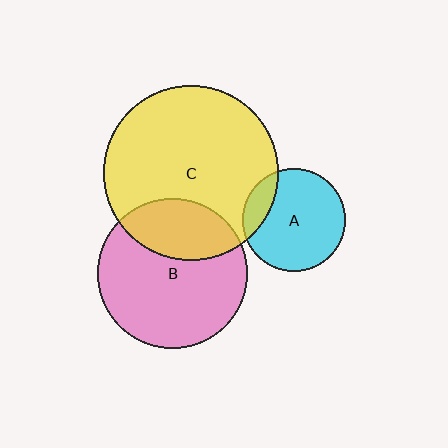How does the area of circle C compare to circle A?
Approximately 2.9 times.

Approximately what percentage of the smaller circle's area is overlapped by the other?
Approximately 15%.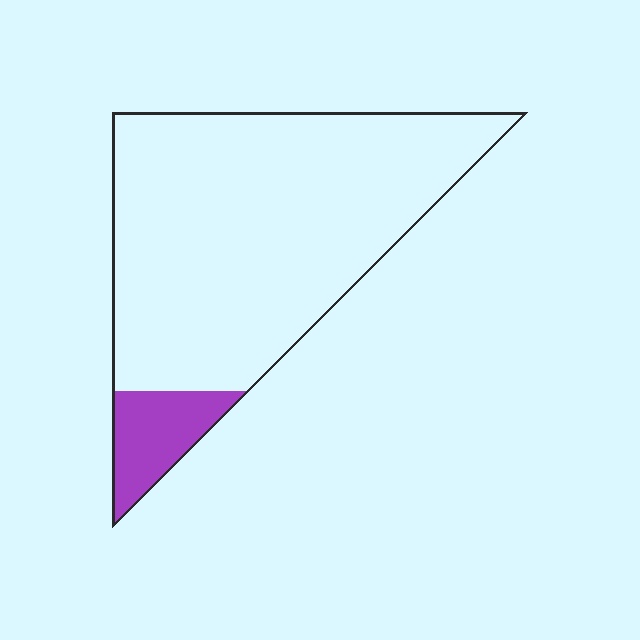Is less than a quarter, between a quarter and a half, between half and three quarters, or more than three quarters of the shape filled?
Less than a quarter.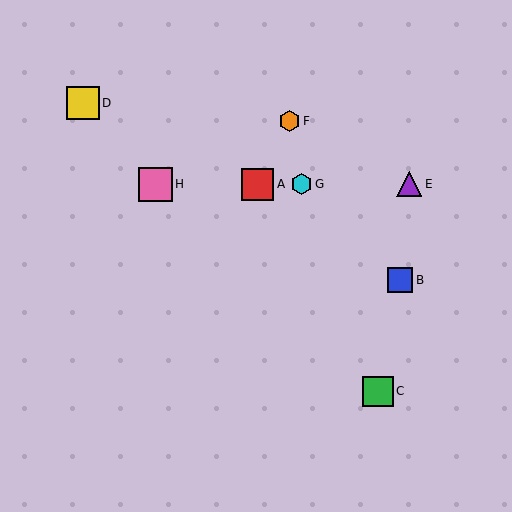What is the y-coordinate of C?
Object C is at y≈391.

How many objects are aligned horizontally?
4 objects (A, E, G, H) are aligned horizontally.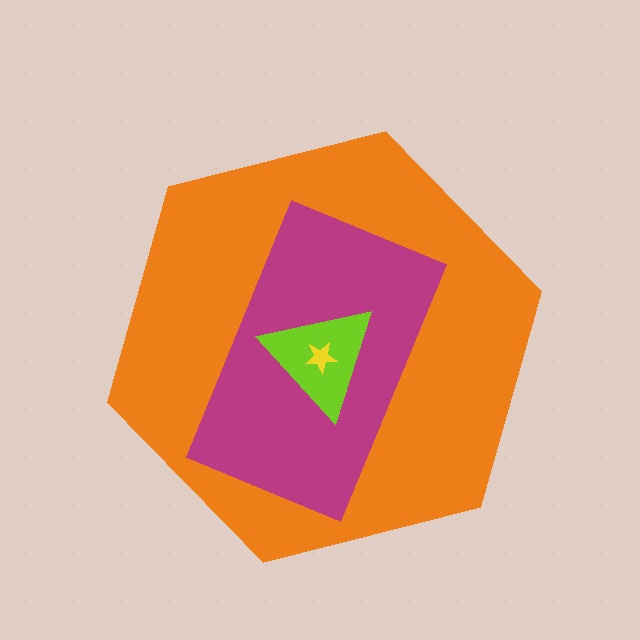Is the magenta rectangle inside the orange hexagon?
Yes.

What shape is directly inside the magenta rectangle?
The lime triangle.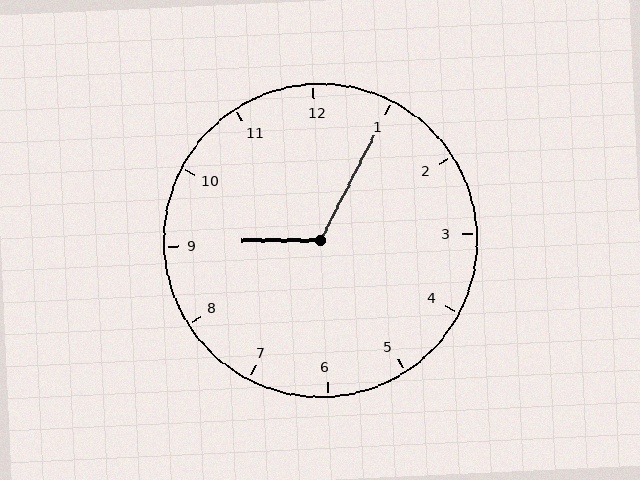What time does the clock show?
9:05.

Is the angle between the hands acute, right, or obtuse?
It is obtuse.